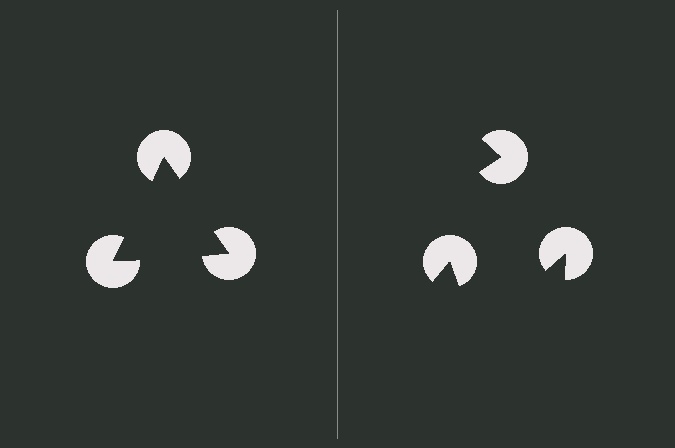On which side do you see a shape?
An illusory triangle appears on the left side. On the right side the wedge cuts are rotated, so no coherent shape forms.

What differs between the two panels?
The pac-man discs are positioned identically on both sides; only the wedge orientations differ. On the left they align to a triangle; on the right they are misaligned.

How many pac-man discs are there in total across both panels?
6 — 3 on each side.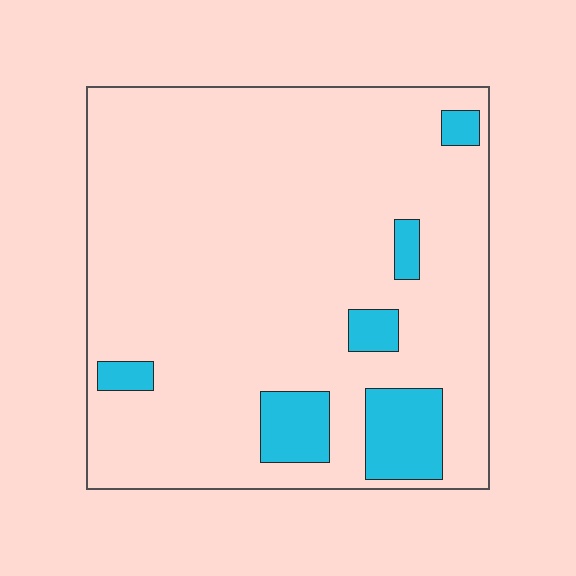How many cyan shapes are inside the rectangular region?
6.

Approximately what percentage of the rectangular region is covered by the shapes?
Approximately 10%.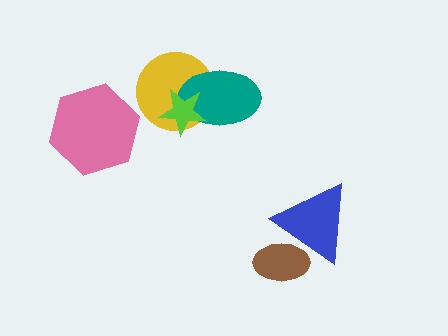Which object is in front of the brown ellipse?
The blue triangle is in front of the brown ellipse.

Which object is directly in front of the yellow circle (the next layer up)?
The teal ellipse is directly in front of the yellow circle.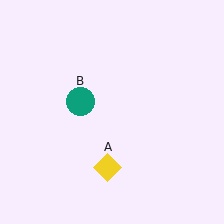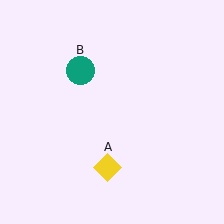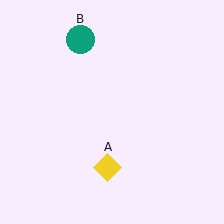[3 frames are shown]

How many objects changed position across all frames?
1 object changed position: teal circle (object B).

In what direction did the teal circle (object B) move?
The teal circle (object B) moved up.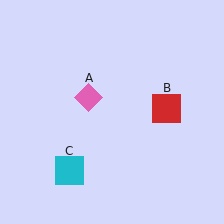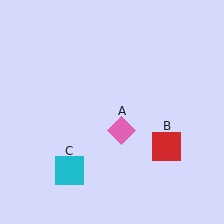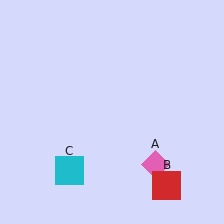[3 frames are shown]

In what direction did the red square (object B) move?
The red square (object B) moved down.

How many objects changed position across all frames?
2 objects changed position: pink diamond (object A), red square (object B).